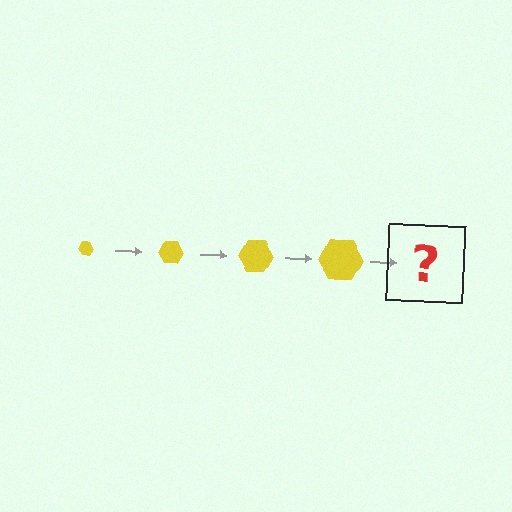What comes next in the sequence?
The next element should be a yellow hexagon, larger than the previous one.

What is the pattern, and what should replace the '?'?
The pattern is that the hexagon gets progressively larger each step. The '?' should be a yellow hexagon, larger than the previous one.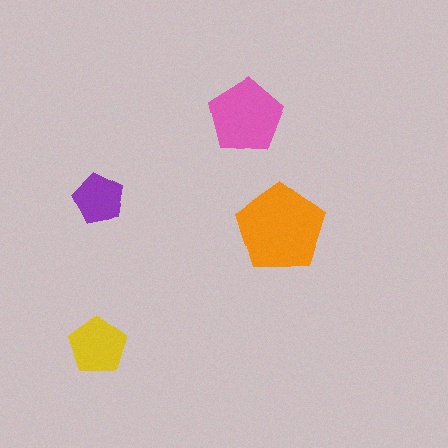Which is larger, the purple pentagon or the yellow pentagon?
The yellow one.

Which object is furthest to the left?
The yellow pentagon is leftmost.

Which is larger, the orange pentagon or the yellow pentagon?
The orange one.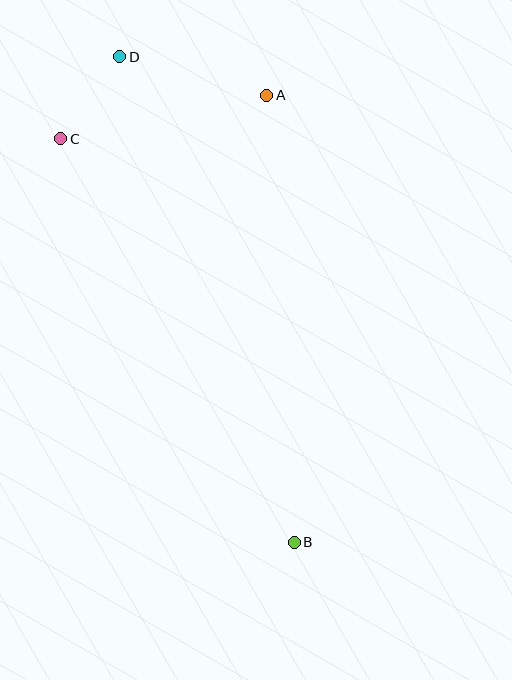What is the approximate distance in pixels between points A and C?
The distance between A and C is approximately 211 pixels.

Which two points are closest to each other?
Points C and D are closest to each other.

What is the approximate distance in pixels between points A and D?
The distance between A and D is approximately 152 pixels.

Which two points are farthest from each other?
Points B and D are farthest from each other.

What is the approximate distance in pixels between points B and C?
The distance between B and C is approximately 466 pixels.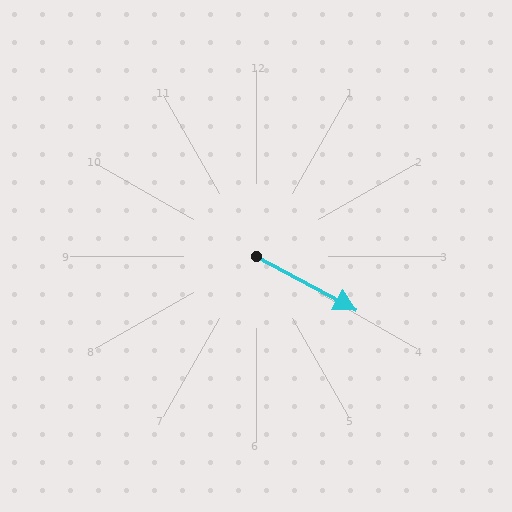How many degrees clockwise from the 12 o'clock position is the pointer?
Approximately 118 degrees.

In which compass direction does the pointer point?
Southeast.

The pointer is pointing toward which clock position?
Roughly 4 o'clock.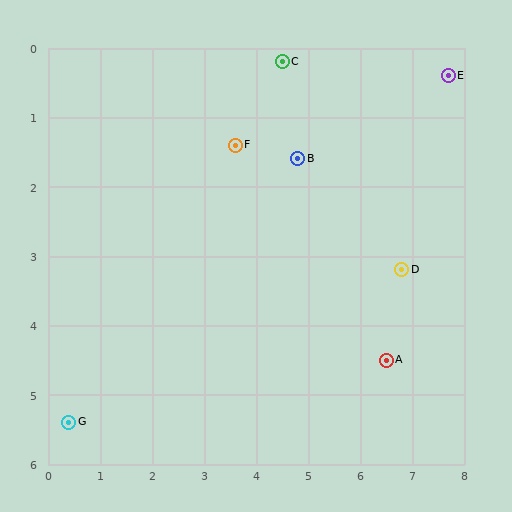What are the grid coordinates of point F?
Point F is at approximately (3.6, 1.4).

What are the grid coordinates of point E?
Point E is at approximately (7.7, 0.4).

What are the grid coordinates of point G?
Point G is at approximately (0.4, 5.4).